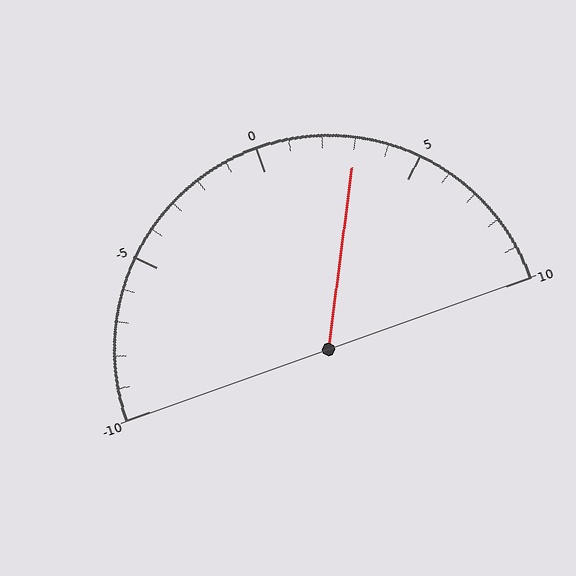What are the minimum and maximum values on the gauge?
The gauge ranges from -10 to 10.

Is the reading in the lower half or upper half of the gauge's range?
The reading is in the upper half of the range (-10 to 10).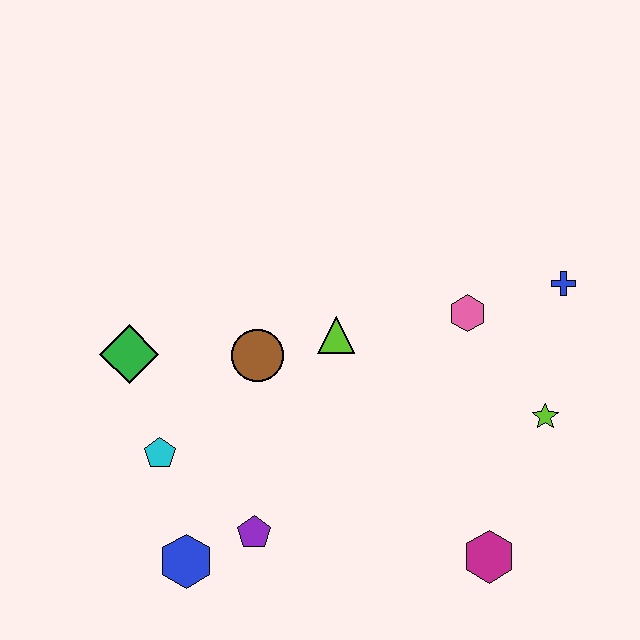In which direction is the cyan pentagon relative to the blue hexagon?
The cyan pentagon is above the blue hexagon.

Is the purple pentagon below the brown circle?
Yes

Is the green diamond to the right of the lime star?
No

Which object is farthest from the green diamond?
The blue cross is farthest from the green diamond.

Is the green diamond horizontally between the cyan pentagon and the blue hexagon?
No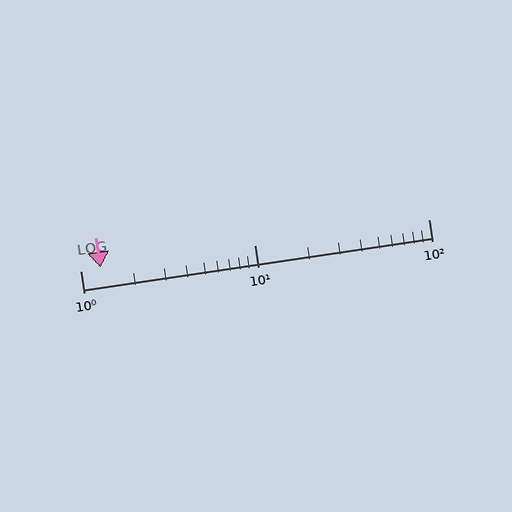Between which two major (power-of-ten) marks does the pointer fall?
The pointer is between 1 and 10.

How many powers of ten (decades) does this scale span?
The scale spans 2 decades, from 1 to 100.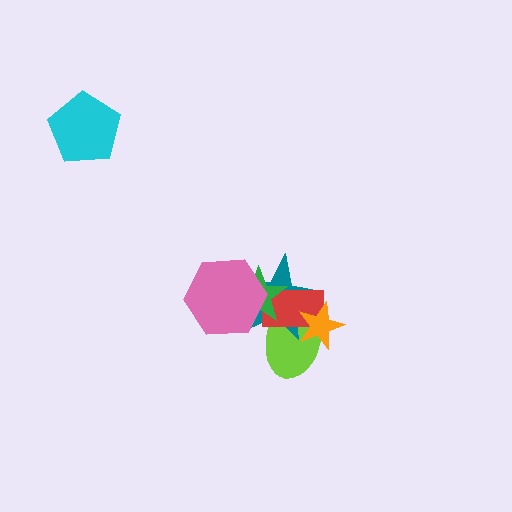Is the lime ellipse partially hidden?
Yes, it is partially covered by another shape.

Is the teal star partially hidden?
Yes, it is partially covered by another shape.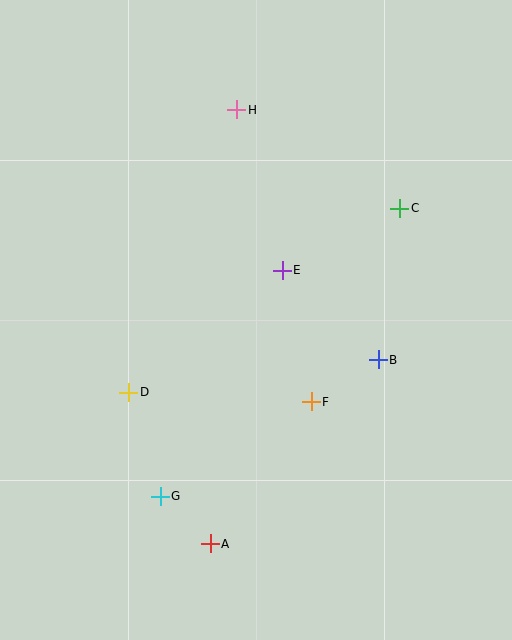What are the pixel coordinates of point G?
Point G is at (160, 496).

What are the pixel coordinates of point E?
Point E is at (282, 270).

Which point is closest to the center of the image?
Point E at (282, 270) is closest to the center.